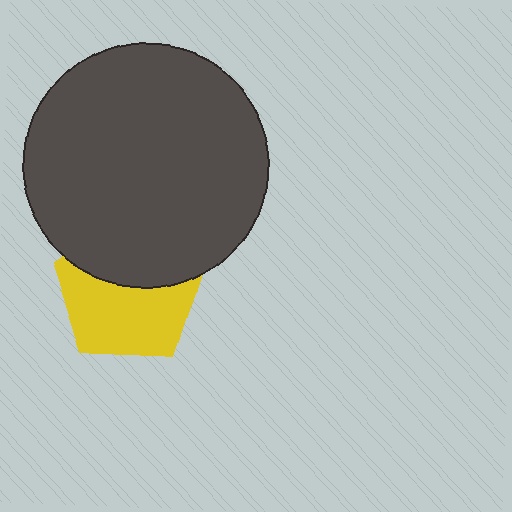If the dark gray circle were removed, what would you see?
You would see the complete yellow pentagon.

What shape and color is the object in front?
The object in front is a dark gray circle.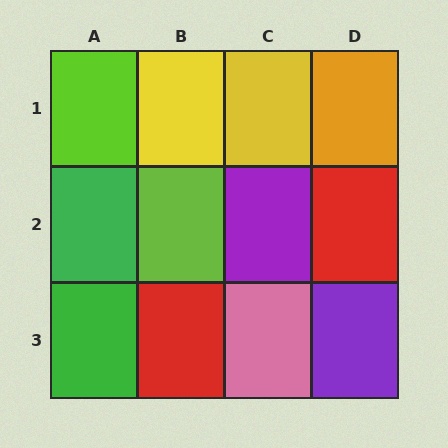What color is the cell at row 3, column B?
Red.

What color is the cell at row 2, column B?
Lime.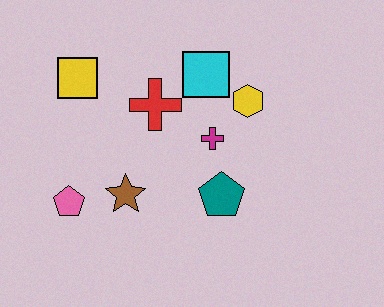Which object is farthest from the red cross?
The pink pentagon is farthest from the red cross.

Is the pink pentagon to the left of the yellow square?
Yes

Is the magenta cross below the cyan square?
Yes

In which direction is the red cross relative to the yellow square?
The red cross is to the right of the yellow square.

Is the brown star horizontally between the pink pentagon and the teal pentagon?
Yes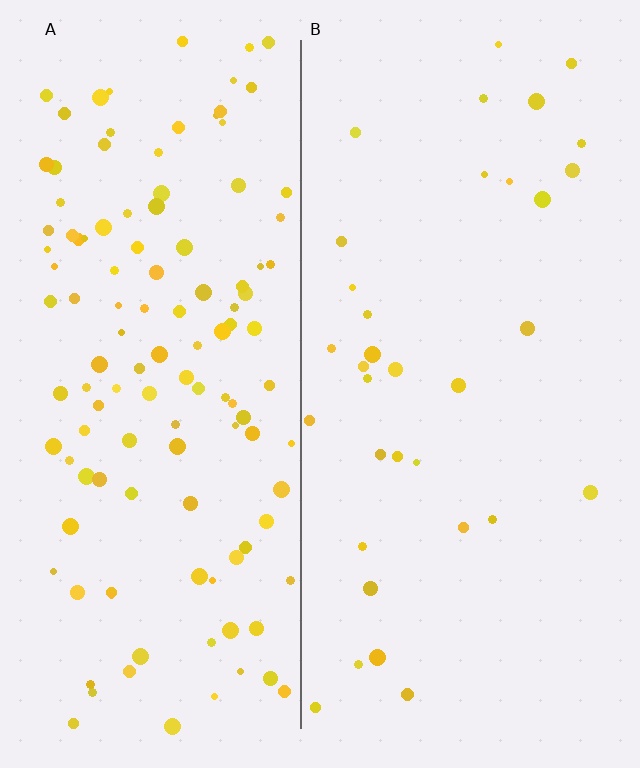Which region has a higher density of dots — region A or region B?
A (the left).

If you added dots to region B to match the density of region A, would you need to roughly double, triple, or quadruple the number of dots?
Approximately quadruple.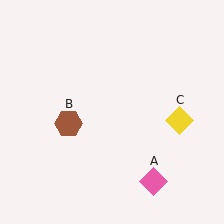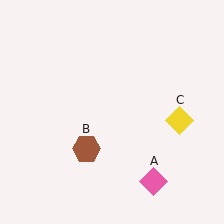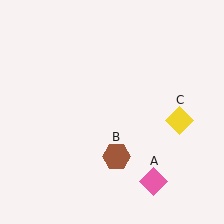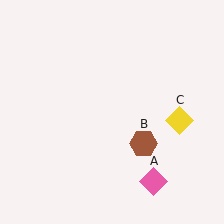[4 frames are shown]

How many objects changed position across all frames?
1 object changed position: brown hexagon (object B).